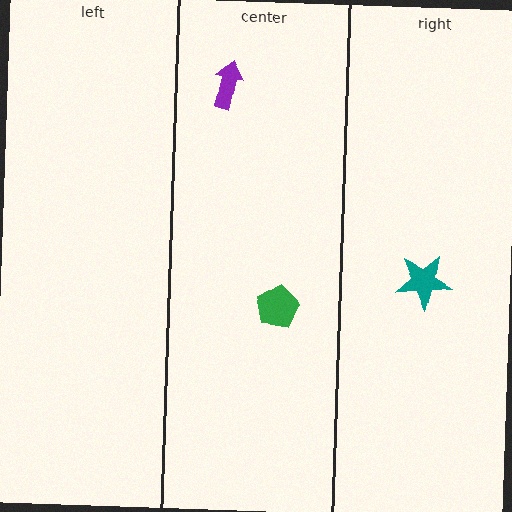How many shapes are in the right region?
1.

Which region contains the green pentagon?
The center region.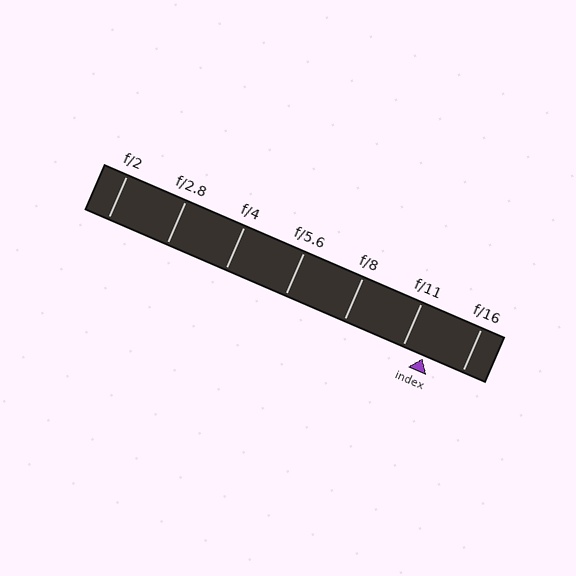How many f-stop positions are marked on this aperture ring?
There are 7 f-stop positions marked.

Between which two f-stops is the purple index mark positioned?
The index mark is between f/11 and f/16.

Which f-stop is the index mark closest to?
The index mark is closest to f/11.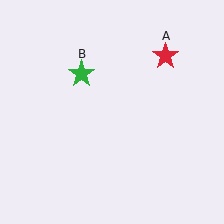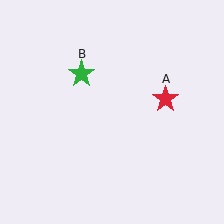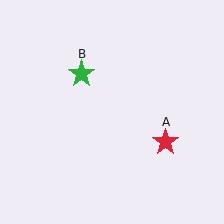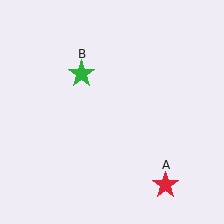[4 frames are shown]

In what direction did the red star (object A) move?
The red star (object A) moved down.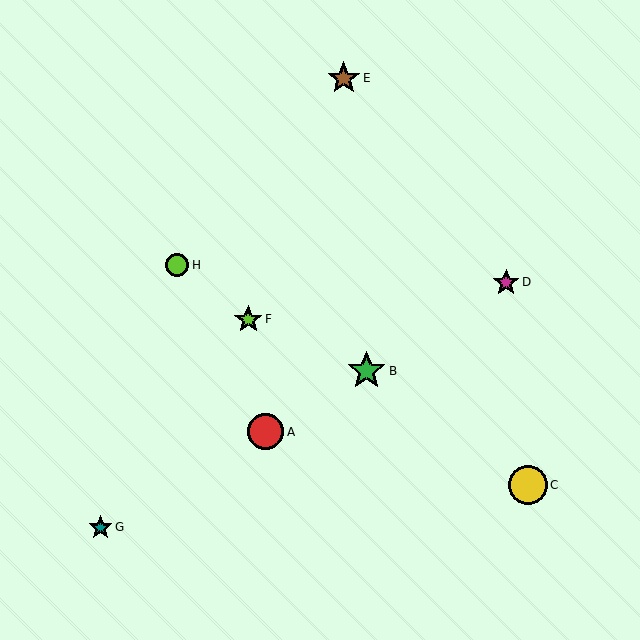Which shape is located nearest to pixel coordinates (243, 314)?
The lime star (labeled F) at (248, 319) is nearest to that location.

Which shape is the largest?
The yellow circle (labeled C) is the largest.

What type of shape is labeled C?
Shape C is a yellow circle.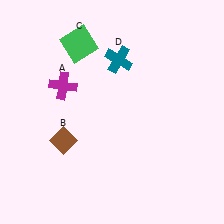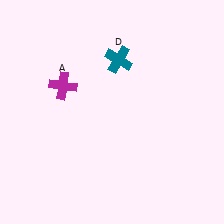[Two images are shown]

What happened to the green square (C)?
The green square (C) was removed in Image 2. It was in the top-left area of Image 1.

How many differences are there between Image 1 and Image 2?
There are 2 differences between the two images.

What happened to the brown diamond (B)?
The brown diamond (B) was removed in Image 2. It was in the bottom-left area of Image 1.